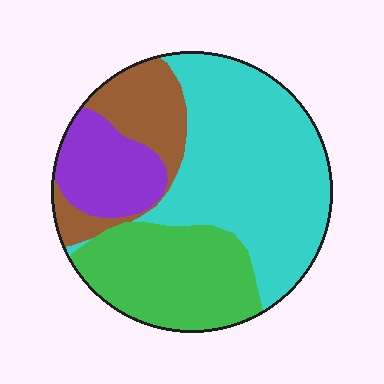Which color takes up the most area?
Cyan, at roughly 45%.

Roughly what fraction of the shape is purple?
Purple takes up about one eighth (1/8) of the shape.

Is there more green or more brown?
Green.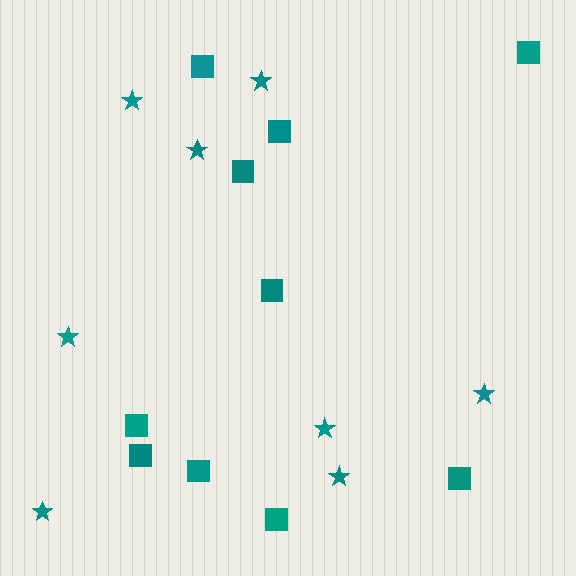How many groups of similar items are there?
There are 2 groups: one group of squares (10) and one group of stars (8).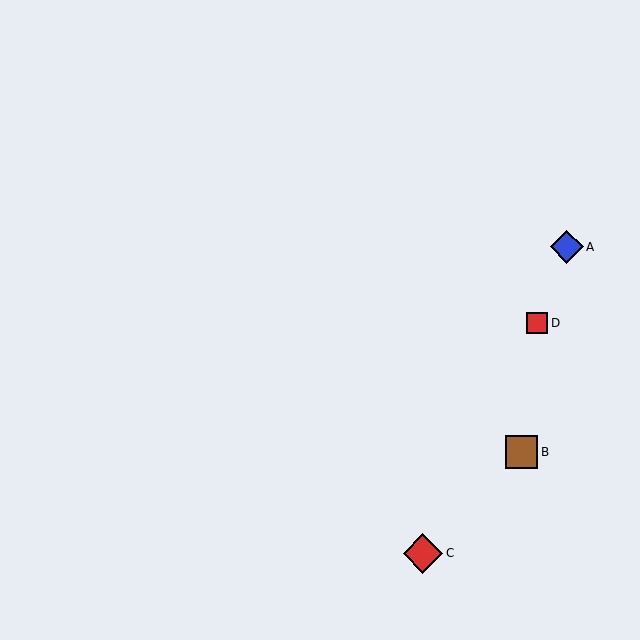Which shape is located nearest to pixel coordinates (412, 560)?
The red diamond (labeled C) at (423, 554) is nearest to that location.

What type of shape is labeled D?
Shape D is a red square.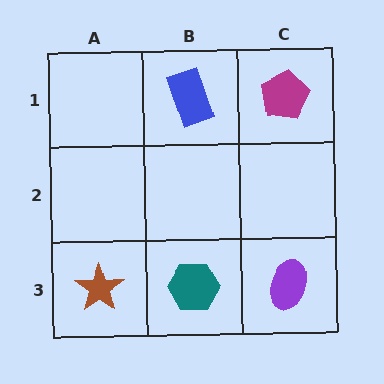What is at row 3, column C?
A purple ellipse.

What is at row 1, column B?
A blue rectangle.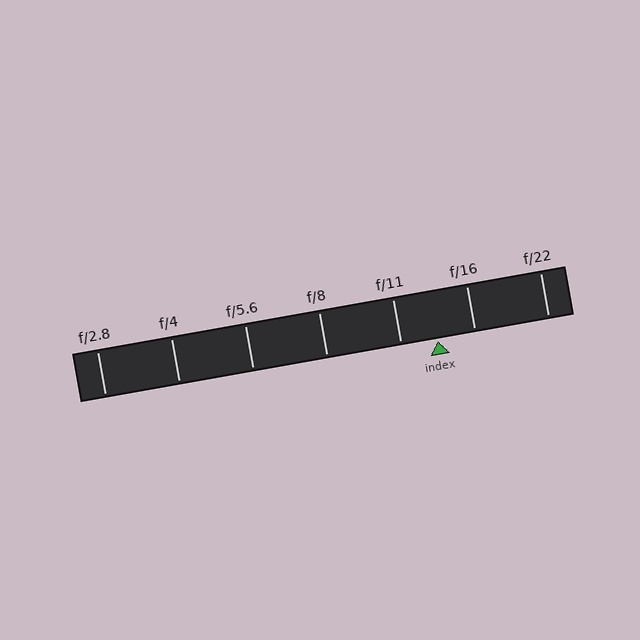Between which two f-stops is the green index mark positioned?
The index mark is between f/11 and f/16.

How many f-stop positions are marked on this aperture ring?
There are 7 f-stop positions marked.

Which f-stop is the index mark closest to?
The index mark is closest to f/16.